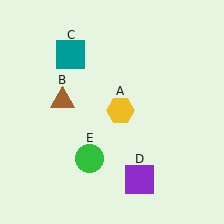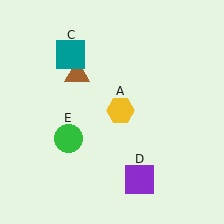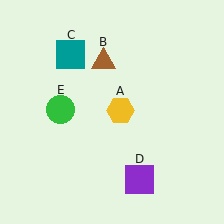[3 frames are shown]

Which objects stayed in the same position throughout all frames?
Yellow hexagon (object A) and teal square (object C) and purple square (object D) remained stationary.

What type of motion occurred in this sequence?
The brown triangle (object B), green circle (object E) rotated clockwise around the center of the scene.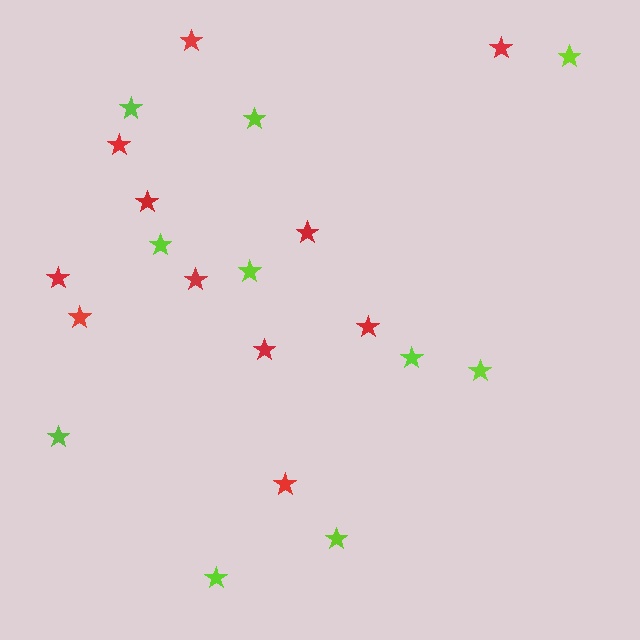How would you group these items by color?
There are 2 groups: one group of lime stars (10) and one group of red stars (11).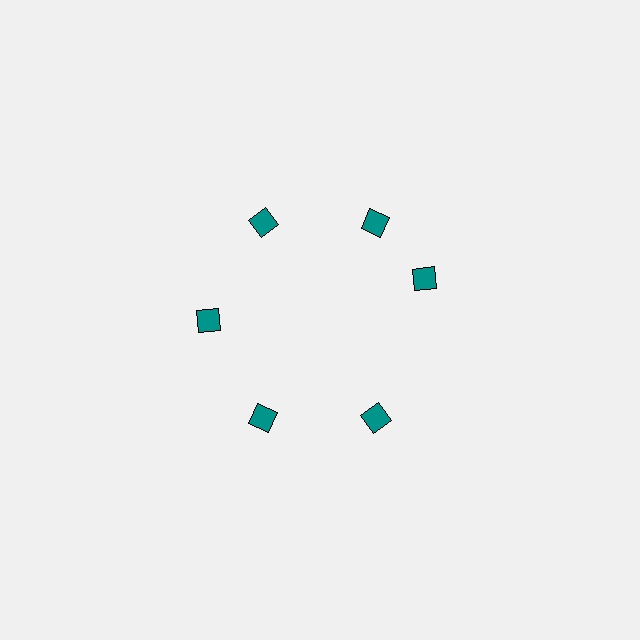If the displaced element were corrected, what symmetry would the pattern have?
It would have 6-fold rotational symmetry — the pattern would map onto itself every 60 degrees.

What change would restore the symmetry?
The symmetry would be restored by rotating it back into even spacing with its neighbors so that all 6 diamonds sit at equal angles and equal distance from the center.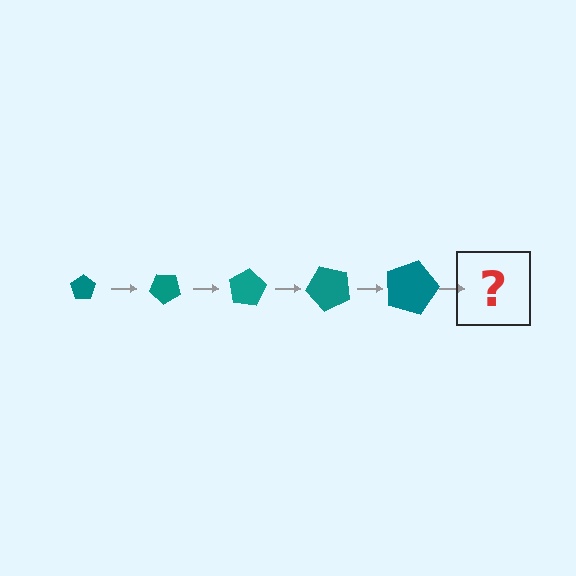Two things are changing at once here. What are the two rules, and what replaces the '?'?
The two rules are that the pentagon grows larger each step and it rotates 40 degrees each step. The '?' should be a pentagon, larger than the previous one and rotated 200 degrees from the start.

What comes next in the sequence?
The next element should be a pentagon, larger than the previous one and rotated 200 degrees from the start.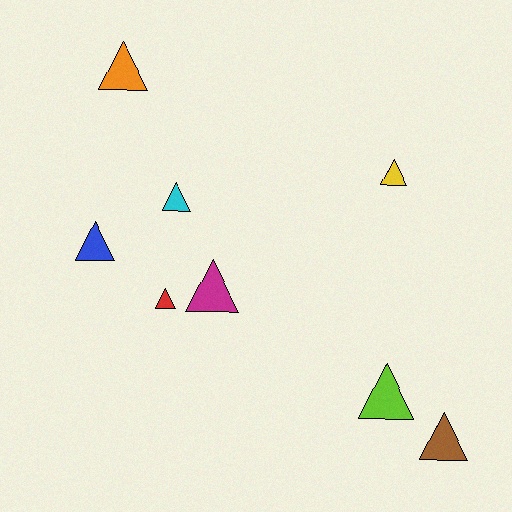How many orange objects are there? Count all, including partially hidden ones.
There is 1 orange object.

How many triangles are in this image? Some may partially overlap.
There are 8 triangles.